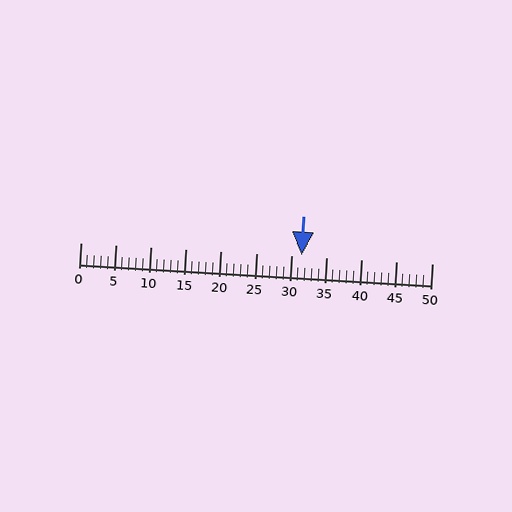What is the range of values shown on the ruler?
The ruler shows values from 0 to 50.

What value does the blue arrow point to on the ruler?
The blue arrow points to approximately 31.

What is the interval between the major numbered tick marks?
The major tick marks are spaced 5 units apart.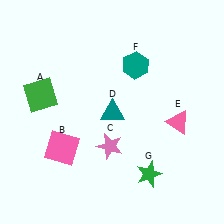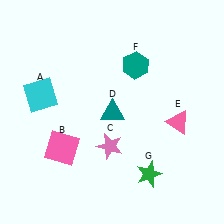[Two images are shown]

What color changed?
The square (A) changed from green in Image 1 to cyan in Image 2.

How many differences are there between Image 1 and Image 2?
There is 1 difference between the two images.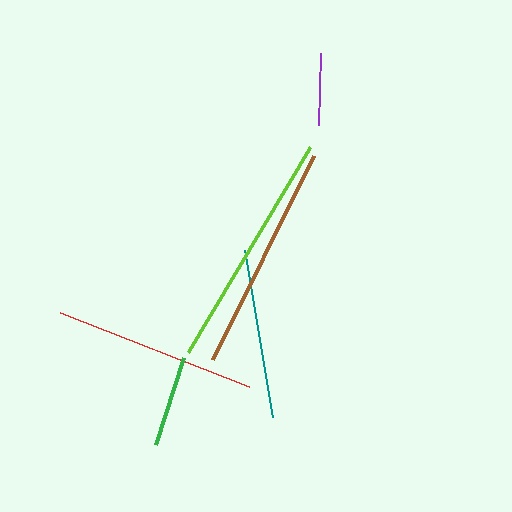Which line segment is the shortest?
The purple line is the shortest at approximately 73 pixels.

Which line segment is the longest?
The lime line is the longest at approximately 239 pixels.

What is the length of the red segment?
The red segment is approximately 203 pixels long.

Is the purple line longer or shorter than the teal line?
The teal line is longer than the purple line.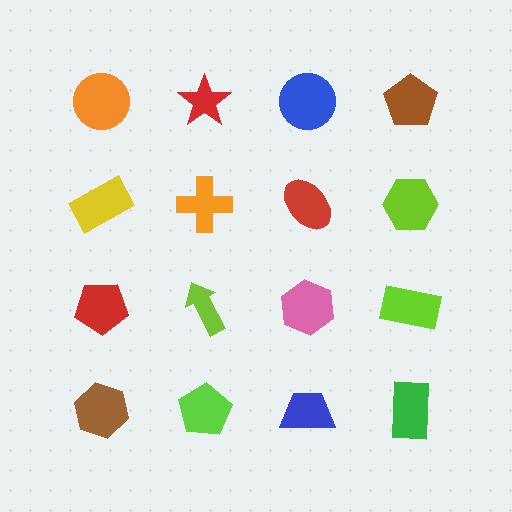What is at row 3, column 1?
A red pentagon.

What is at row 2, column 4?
A lime hexagon.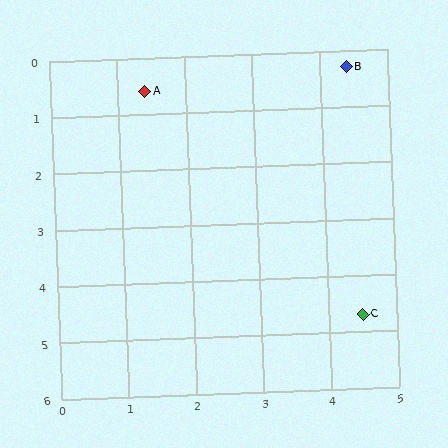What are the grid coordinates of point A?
Point A is at approximately (1.4, 0.6).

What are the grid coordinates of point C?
Point C is at approximately (4.5, 4.7).